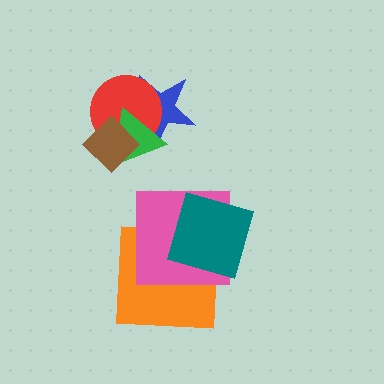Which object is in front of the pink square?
The teal diamond is in front of the pink square.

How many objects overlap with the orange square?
2 objects overlap with the orange square.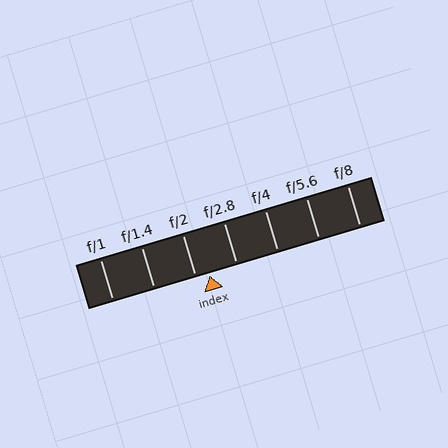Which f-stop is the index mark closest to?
The index mark is closest to f/2.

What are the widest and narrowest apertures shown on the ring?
The widest aperture shown is f/1 and the narrowest is f/8.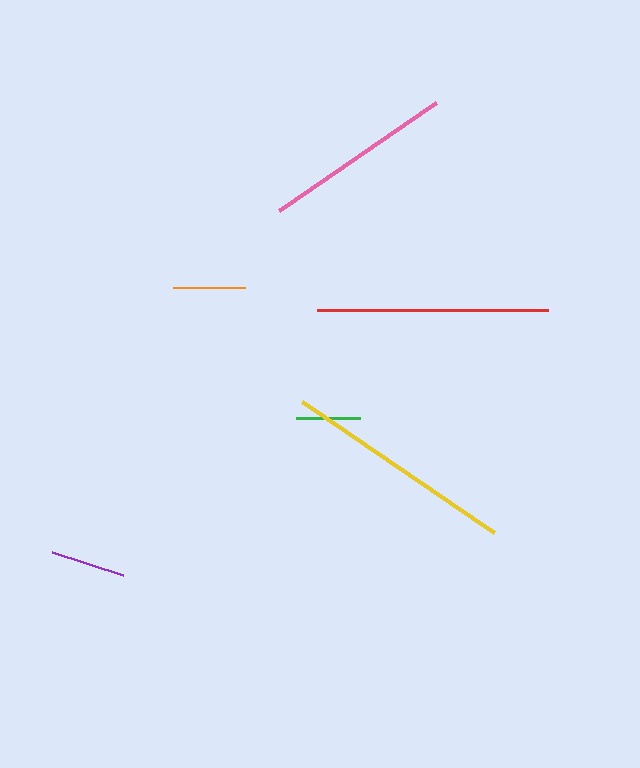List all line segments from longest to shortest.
From longest to shortest: yellow, red, pink, purple, orange, green.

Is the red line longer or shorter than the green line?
The red line is longer than the green line.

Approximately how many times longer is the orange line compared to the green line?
The orange line is approximately 1.1 times the length of the green line.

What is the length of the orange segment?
The orange segment is approximately 71 pixels long.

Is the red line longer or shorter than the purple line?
The red line is longer than the purple line.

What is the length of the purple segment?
The purple segment is approximately 75 pixels long.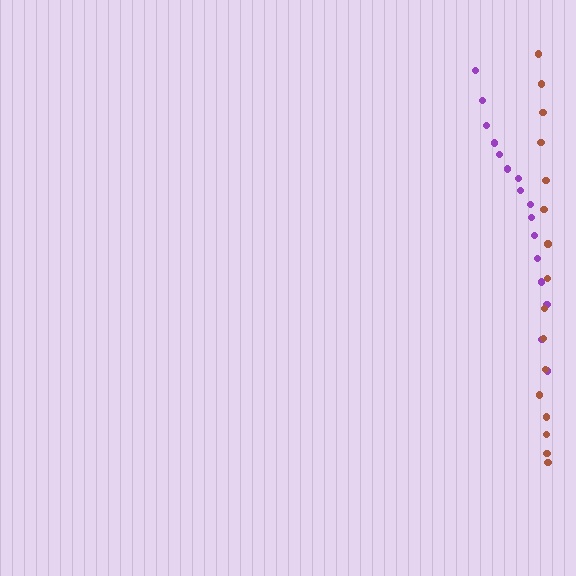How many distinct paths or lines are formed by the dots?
There are 2 distinct paths.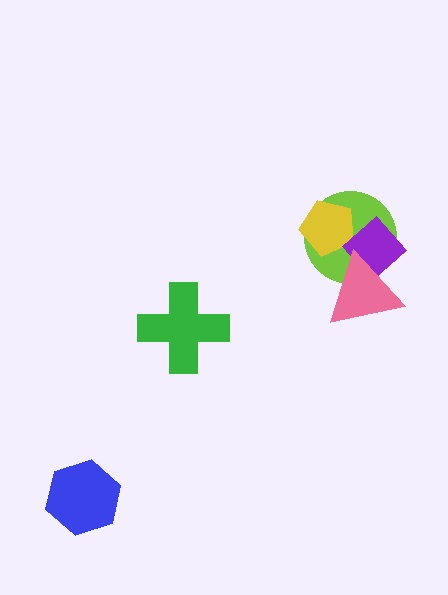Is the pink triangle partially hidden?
No, no other shape covers it.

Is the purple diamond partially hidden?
Yes, it is partially covered by another shape.